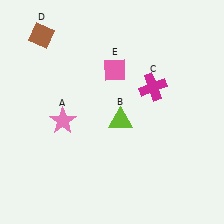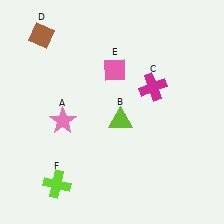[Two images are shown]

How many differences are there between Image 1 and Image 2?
There is 1 difference between the two images.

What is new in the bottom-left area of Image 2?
A lime cross (F) was added in the bottom-left area of Image 2.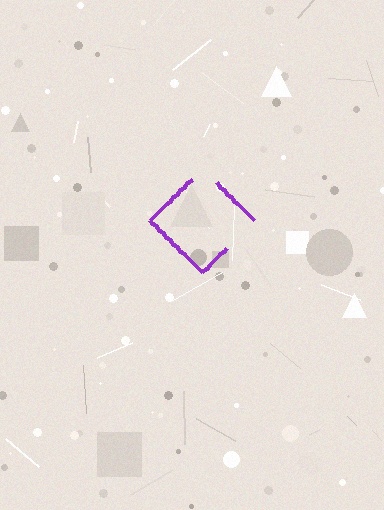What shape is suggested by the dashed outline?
The dashed outline suggests a diamond.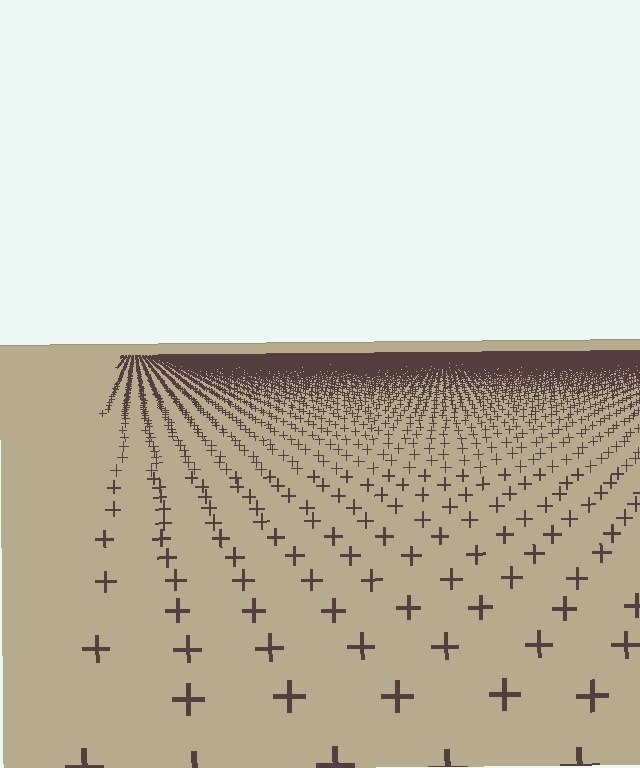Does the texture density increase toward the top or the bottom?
Density increases toward the top.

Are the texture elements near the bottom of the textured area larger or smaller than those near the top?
Larger. Near the bottom, elements are closer to the viewer and appear at a bigger on-screen size.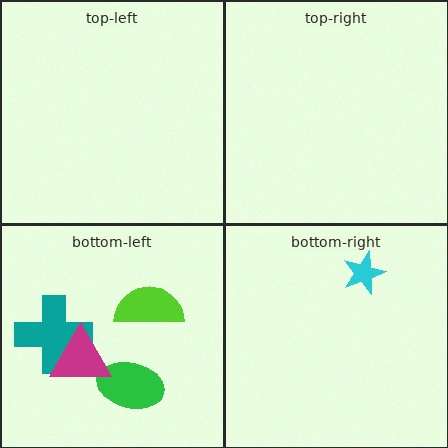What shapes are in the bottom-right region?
The cyan star.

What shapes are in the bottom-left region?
The lime semicircle, the teal cross, the green ellipse, the magenta triangle.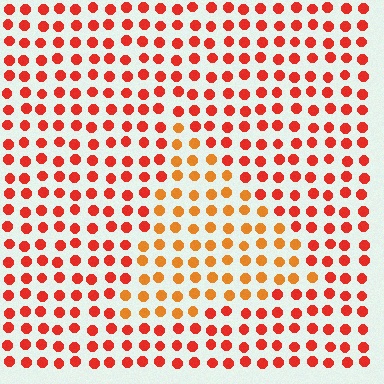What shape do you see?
I see a triangle.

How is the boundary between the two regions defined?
The boundary is defined purely by a slight shift in hue (about 28 degrees). Spacing, size, and orientation are identical on both sides.